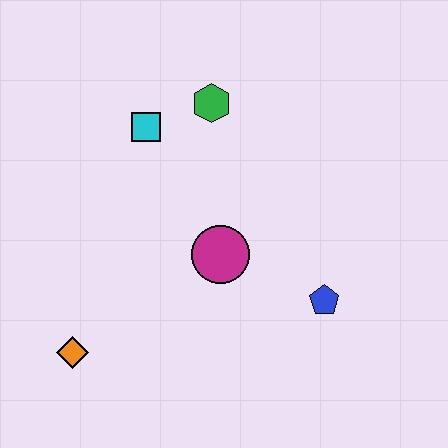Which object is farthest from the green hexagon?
The orange diamond is farthest from the green hexagon.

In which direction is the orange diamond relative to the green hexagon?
The orange diamond is below the green hexagon.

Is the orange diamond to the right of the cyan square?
No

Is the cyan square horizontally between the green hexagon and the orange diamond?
Yes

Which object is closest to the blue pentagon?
The magenta circle is closest to the blue pentagon.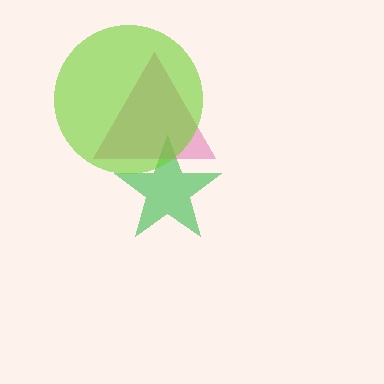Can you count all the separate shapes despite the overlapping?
Yes, there are 3 separate shapes.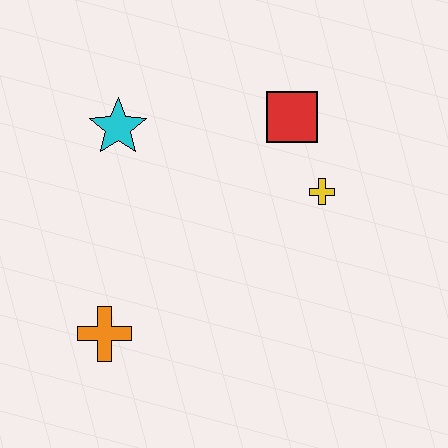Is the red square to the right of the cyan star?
Yes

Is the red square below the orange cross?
No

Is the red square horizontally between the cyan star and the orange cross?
No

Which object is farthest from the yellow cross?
The orange cross is farthest from the yellow cross.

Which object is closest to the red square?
The yellow cross is closest to the red square.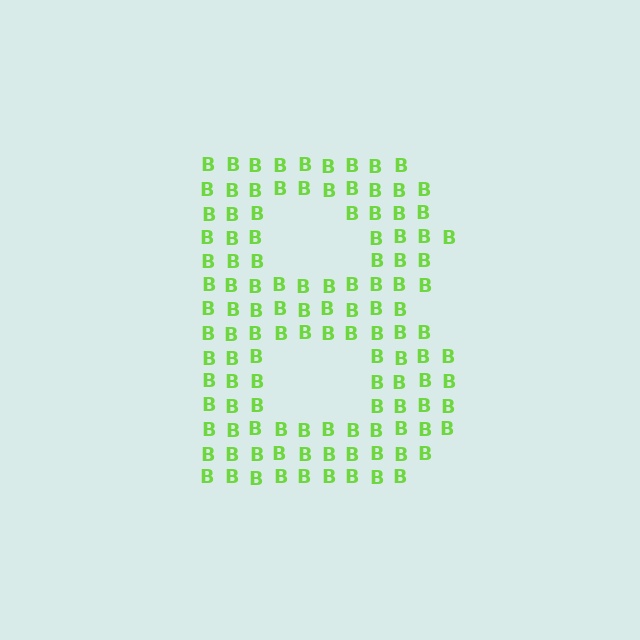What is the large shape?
The large shape is the letter B.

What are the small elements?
The small elements are letter B's.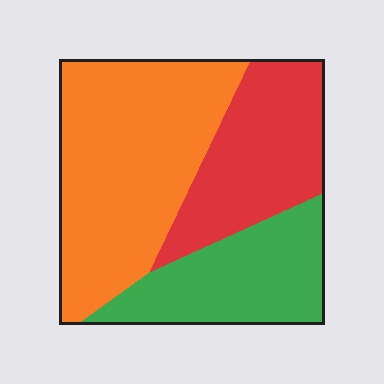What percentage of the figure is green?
Green covers around 25% of the figure.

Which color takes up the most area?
Orange, at roughly 45%.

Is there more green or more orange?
Orange.